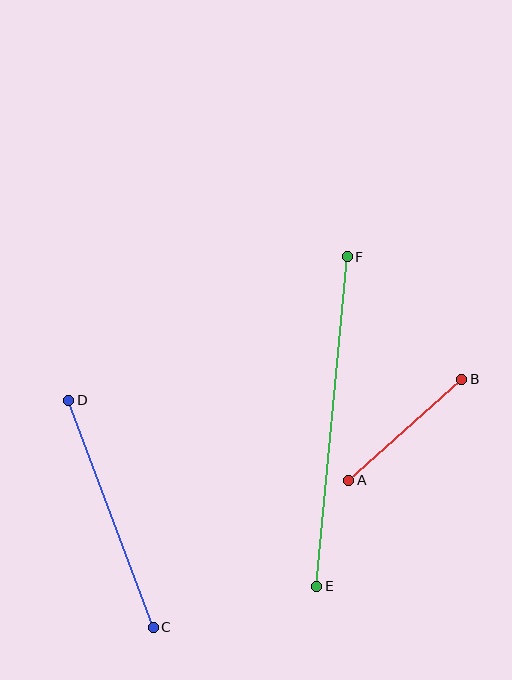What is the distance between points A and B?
The distance is approximately 152 pixels.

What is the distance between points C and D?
The distance is approximately 242 pixels.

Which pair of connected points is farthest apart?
Points E and F are farthest apart.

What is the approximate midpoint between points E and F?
The midpoint is at approximately (332, 422) pixels.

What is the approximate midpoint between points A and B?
The midpoint is at approximately (405, 430) pixels.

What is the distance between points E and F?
The distance is approximately 331 pixels.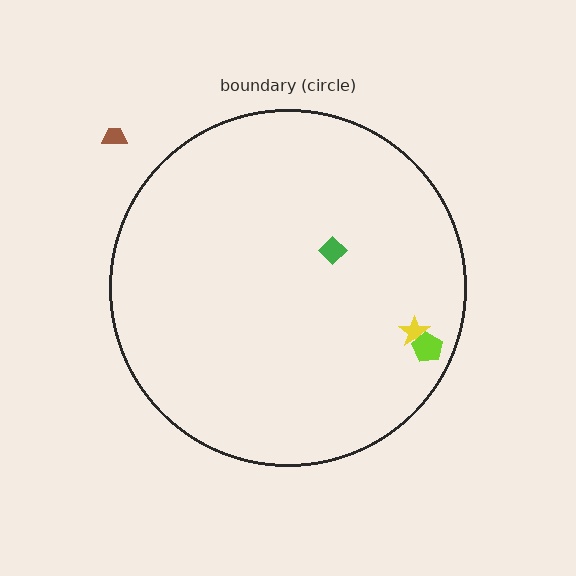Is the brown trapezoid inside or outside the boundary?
Outside.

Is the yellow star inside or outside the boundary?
Inside.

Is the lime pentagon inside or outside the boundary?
Inside.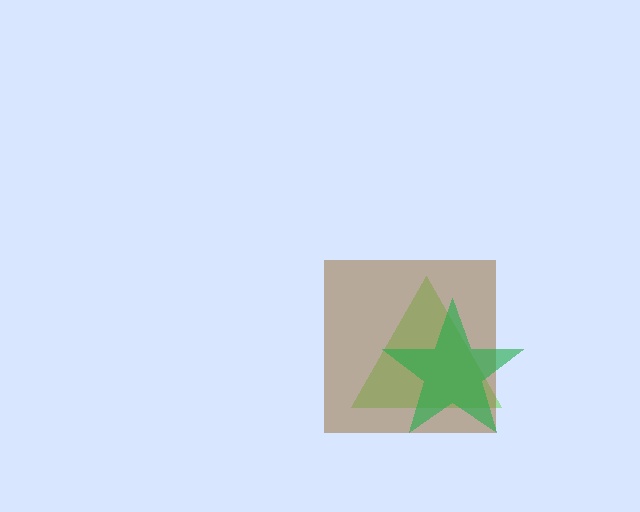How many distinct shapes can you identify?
There are 3 distinct shapes: a lime triangle, a brown square, a green star.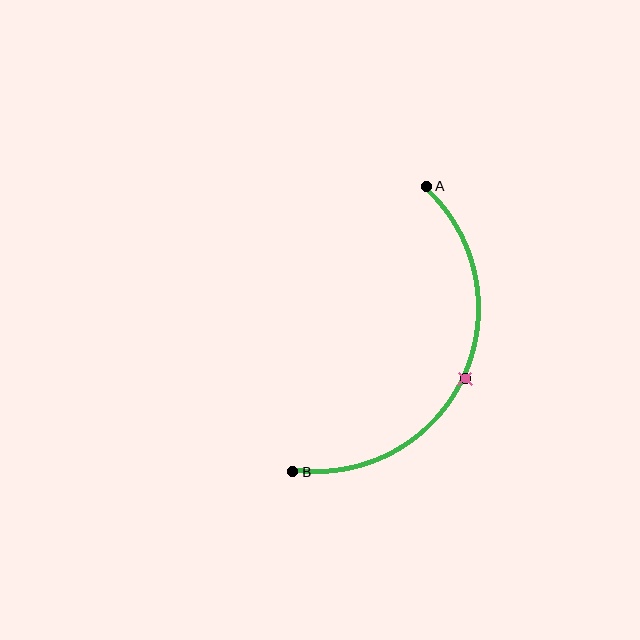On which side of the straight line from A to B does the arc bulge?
The arc bulges to the right of the straight line connecting A and B.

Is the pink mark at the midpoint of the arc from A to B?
Yes. The pink mark lies on the arc at equal arc-length from both A and B — it is the arc midpoint.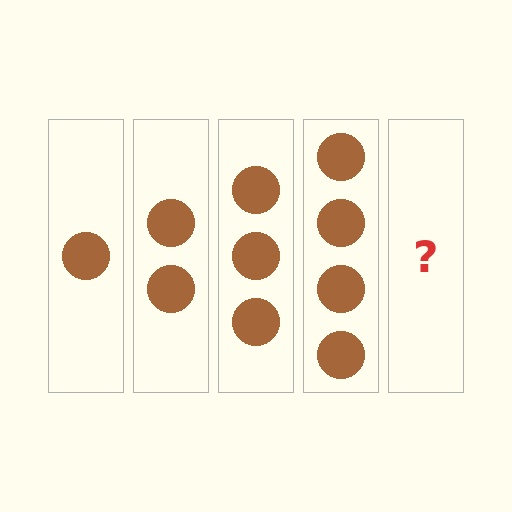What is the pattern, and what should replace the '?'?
The pattern is that each step adds one more circle. The '?' should be 5 circles.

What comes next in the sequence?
The next element should be 5 circles.